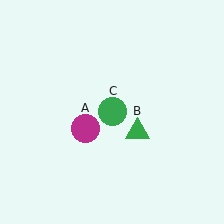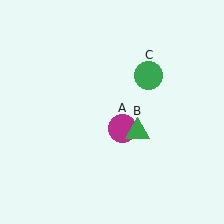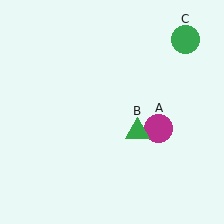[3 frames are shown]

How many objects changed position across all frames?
2 objects changed position: magenta circle (object A), green circle (object C).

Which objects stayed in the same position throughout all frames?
Green triangle (object B) remained stationary.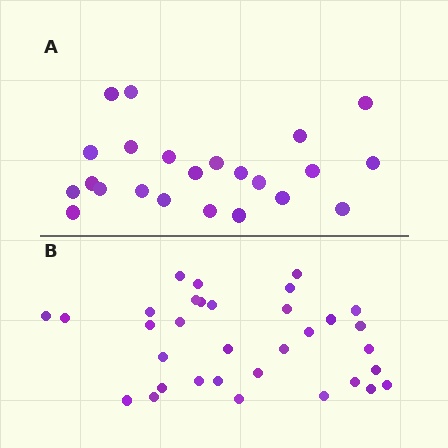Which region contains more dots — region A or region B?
Region B (the bottom region) has more dots.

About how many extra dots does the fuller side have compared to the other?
Region B has roughly 10 or so more dots than region A.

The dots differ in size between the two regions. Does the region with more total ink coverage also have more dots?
No. Region A has more total ink coverage because its dots are larger, but region B actually contains more individual dots. Total area can be misleading — the number of items is what matters here.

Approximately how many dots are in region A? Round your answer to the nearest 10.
About 20 dots. (The exact count is 23, which rounds to 20.)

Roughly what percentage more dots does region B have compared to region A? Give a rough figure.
About 45% more.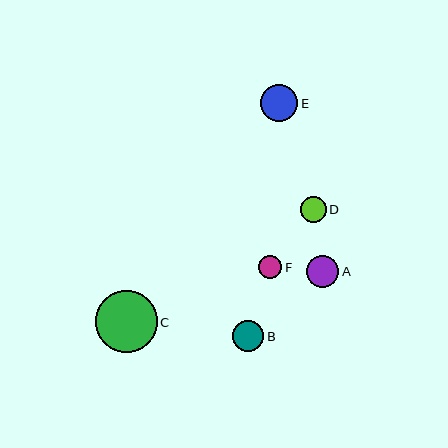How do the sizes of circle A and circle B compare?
Circle A and circle B are approximately the same size.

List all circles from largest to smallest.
From largest to smallest: C, E, A, B, D, F.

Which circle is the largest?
Circle C is the largest with a size of approximately 62 pixels.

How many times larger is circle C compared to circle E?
Circle C is approximately 1.7 times the size of circle E.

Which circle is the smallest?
Circle F is the smallest with a size of approximately 23 pixels.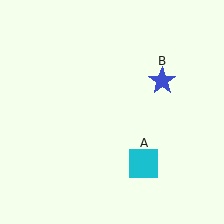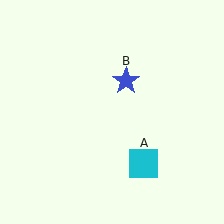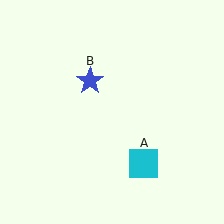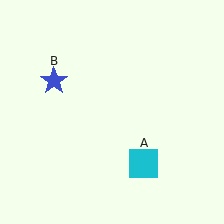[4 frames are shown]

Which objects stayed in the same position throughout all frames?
Cyan square (object A) remained stationary.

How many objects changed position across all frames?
1 object changed position: blue star (object B).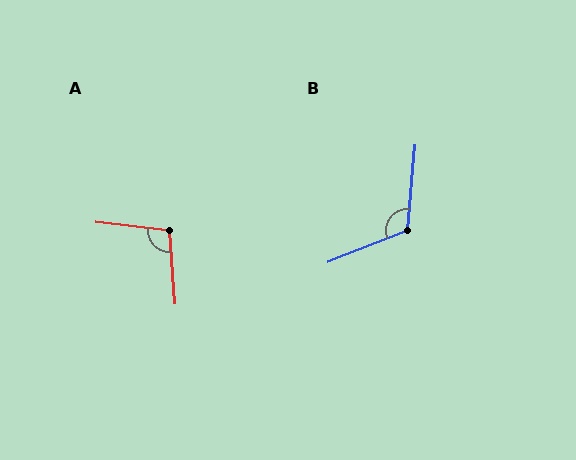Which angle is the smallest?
A, at approximately 101 degrees.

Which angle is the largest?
B, at approximately 117 degrees.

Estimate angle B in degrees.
Approximately 117 degrees.